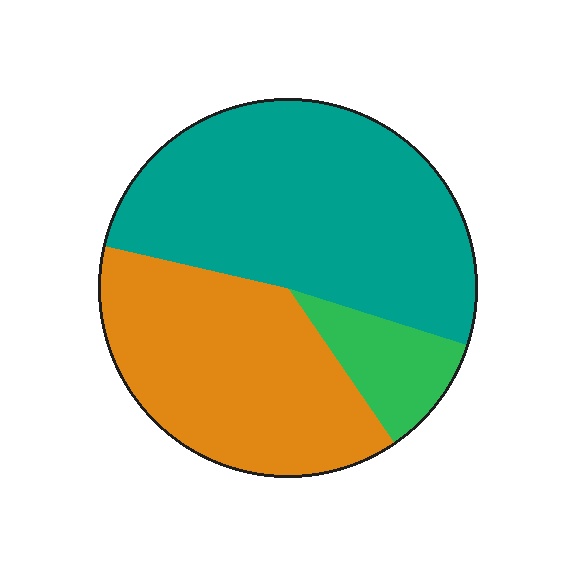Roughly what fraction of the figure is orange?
Orange covers roughly 40% of the figure.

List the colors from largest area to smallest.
From largest to smallest: teal, orange, green.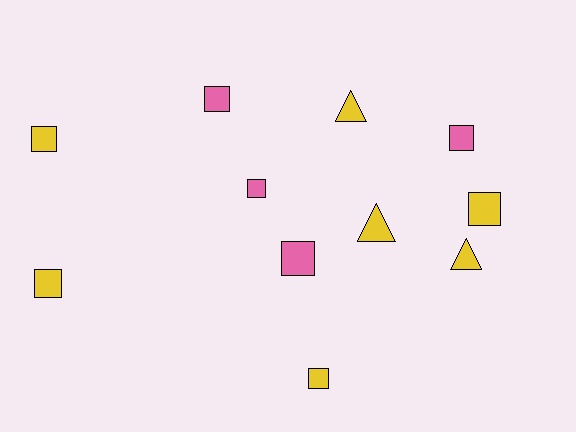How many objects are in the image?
There are 11 objects.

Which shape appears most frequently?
Square, with 8 objects.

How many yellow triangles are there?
There are 3 yellow triangles.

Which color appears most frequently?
Yellow, with 7 objects.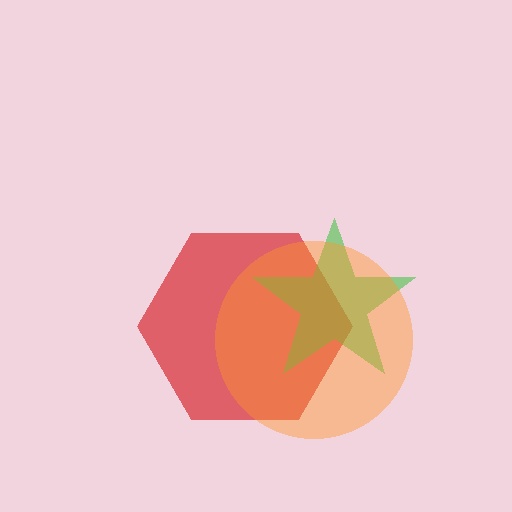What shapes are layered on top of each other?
The layered shapes are: a red hexagon, a green star, an orange circle.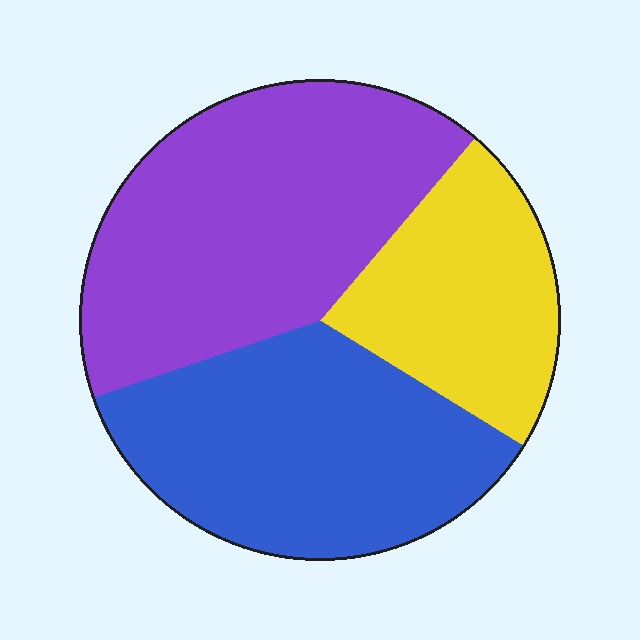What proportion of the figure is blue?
Blue takes up between a quarter and a half of the figure.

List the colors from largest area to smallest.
From largest to smallest: purple, blue, yellow.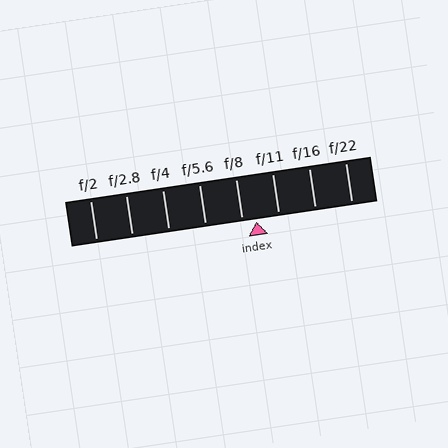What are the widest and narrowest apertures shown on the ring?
The widest aperture shown is f/2 and the narrowest is f/22.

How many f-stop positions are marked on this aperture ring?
There are 8 f-stop positions marked.